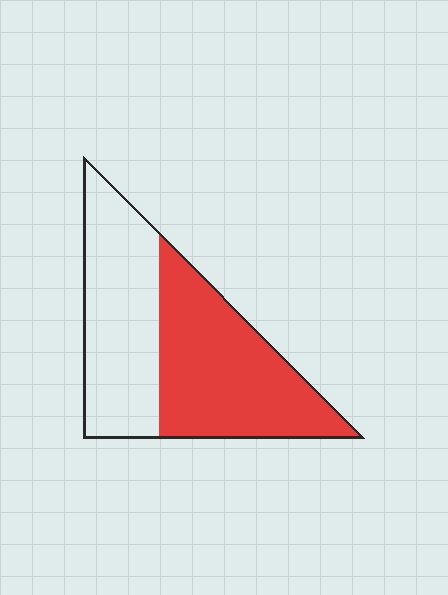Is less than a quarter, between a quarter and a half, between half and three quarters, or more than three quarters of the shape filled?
Between half and three quarters.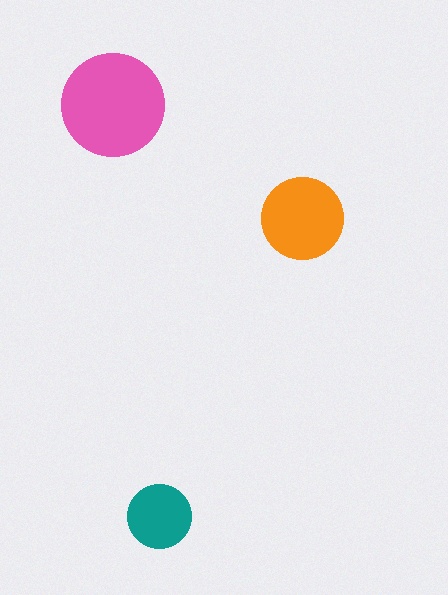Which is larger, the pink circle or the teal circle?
The pink one.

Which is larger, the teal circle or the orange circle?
The orange one.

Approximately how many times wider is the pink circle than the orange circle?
About 1.5 times wider.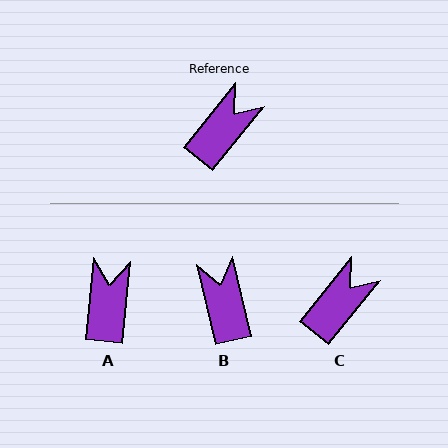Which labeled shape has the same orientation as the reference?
C.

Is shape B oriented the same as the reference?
No, it is off by about 52 degrees.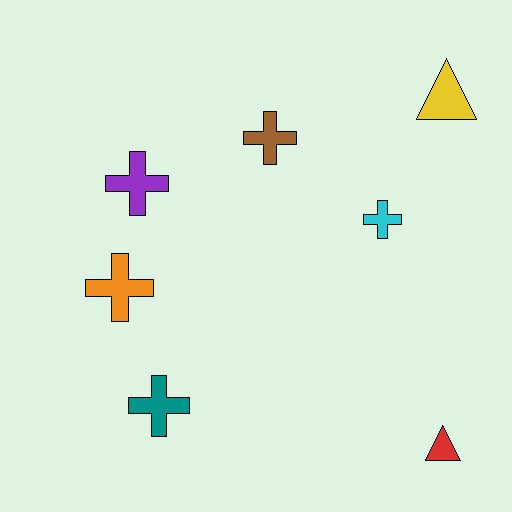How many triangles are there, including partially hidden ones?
There are 2 triangles.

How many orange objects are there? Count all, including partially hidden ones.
There is 1 orange object.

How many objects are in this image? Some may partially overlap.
There are 7 objects.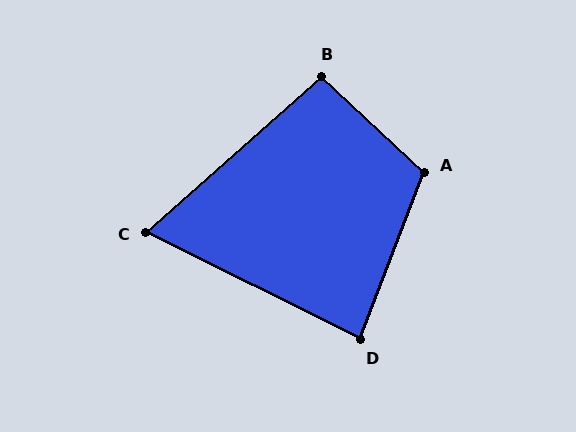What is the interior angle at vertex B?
Approximately 96 degrees (obtuse).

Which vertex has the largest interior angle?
A, at approximately 112 degrees.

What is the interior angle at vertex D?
Approximately 84 degrees (acute).